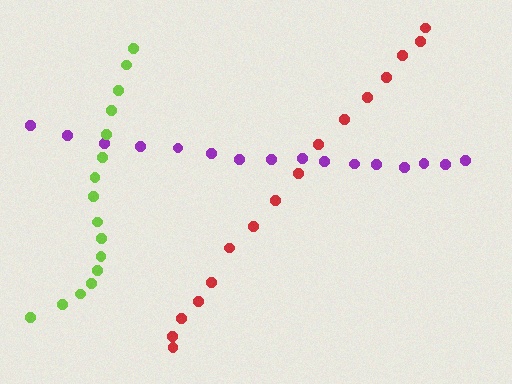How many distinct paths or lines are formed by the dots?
There are 3 distinct paths.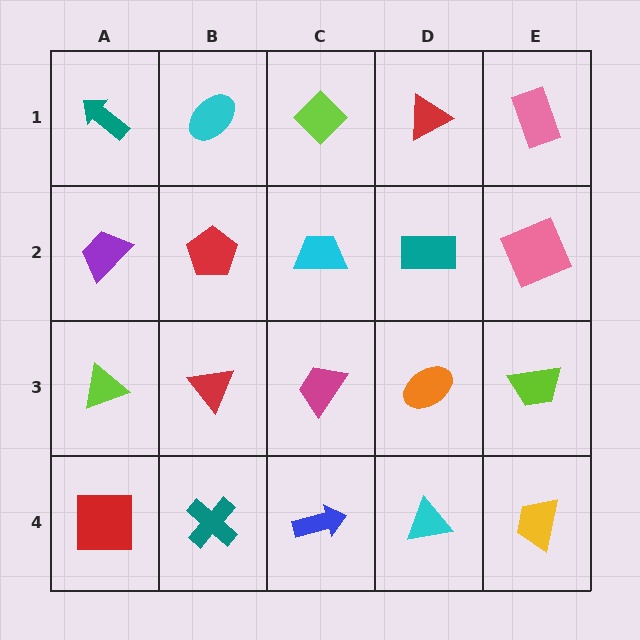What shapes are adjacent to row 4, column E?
A lime trapezoid (row 3, column E), a cyan triangle (row 4, column D).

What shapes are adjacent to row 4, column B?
A red triangle (row 3, column B), a red square (row 4, column A), a blue arrow (row 4, column C).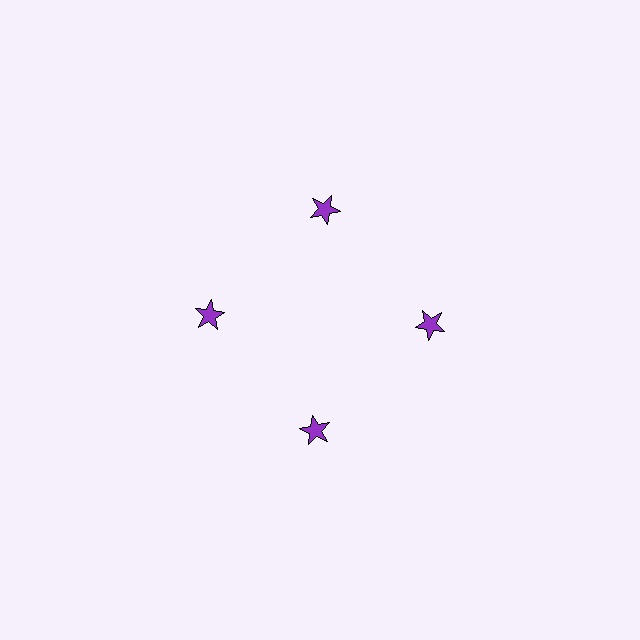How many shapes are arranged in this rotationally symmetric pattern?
There are 4 shapes, arranged in 4 groups of 1.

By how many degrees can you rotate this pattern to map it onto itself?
The pattern maps onto itself every 90 degrees of rotation.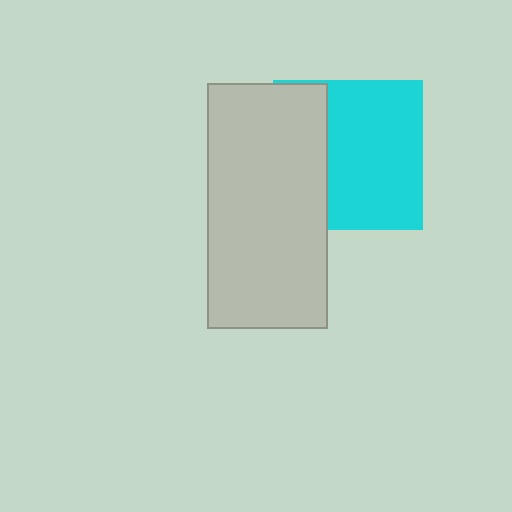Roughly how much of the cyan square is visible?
About half of it is visible (roughly 65%).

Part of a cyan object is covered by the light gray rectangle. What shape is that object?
It is a square.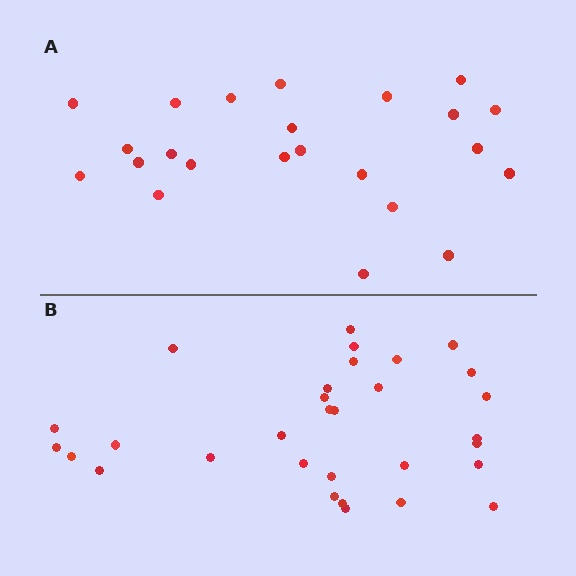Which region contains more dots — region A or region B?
Region B (the bottom region) has more dots.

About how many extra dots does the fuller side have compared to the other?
Region B has roughly 8 or so more dots than region A.